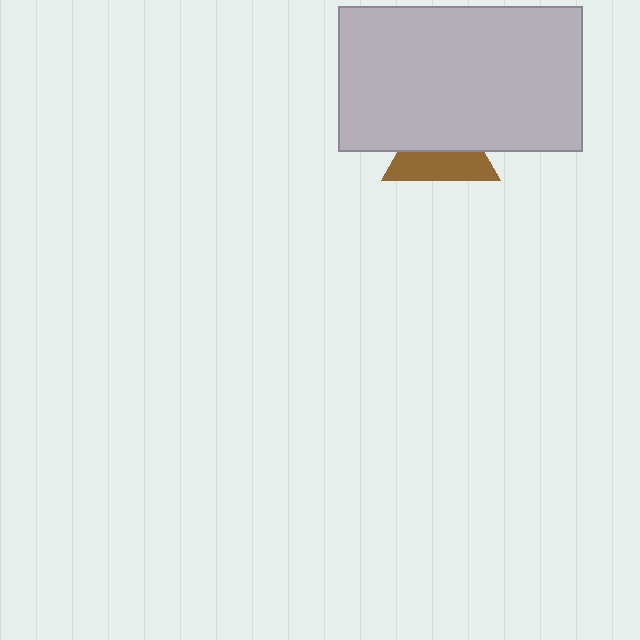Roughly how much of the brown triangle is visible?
About half of it is visible (roughly 49%).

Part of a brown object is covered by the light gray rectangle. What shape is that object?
It is a triangle.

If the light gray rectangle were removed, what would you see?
You would see the complete brown triangle.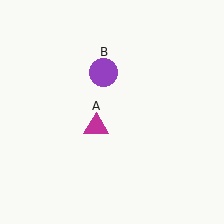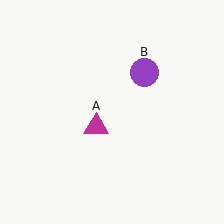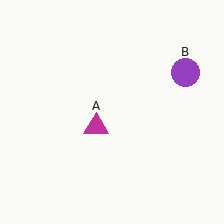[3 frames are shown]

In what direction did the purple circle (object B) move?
The purple circle (object B) moved right.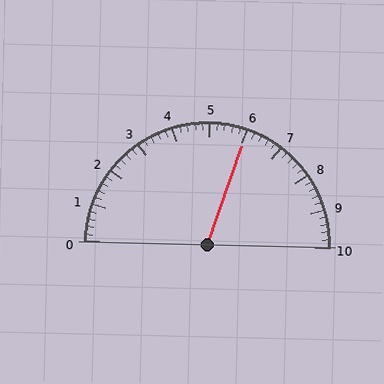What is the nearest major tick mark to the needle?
The nearest major tick mark is 6.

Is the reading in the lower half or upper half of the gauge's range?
The reading is in the upper half of the range (0 to 10).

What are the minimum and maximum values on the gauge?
The gauge ranges from 0 to 10.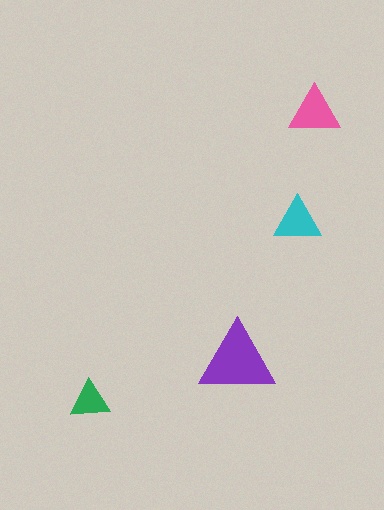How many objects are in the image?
There are 4 objects in the image.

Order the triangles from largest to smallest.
the purple one, the pink one, the cyan one, the green one.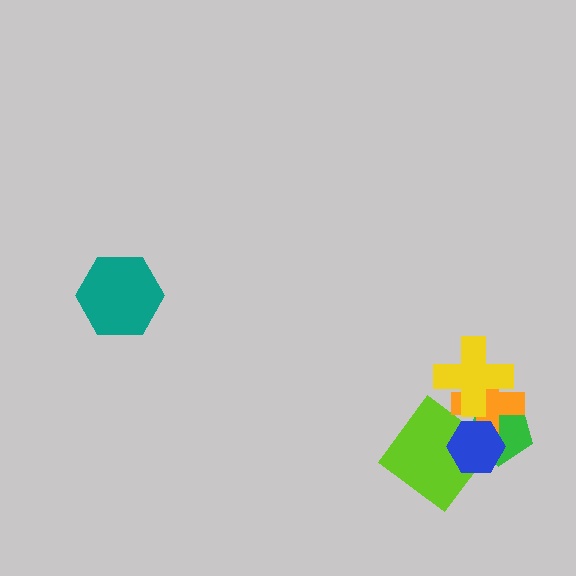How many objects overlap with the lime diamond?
2 objects overlap with the lime diamond.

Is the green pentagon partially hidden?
Yes, it is partially covered by another shape.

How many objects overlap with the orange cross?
3 objects overlap with the orange cross.